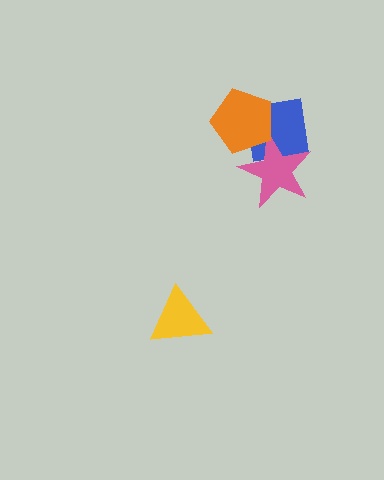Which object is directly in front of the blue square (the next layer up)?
The pink star is directly in front of the blue square.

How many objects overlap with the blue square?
2 objects overlap with the blue square.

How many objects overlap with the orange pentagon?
2 objects overlap with the orange pentagon.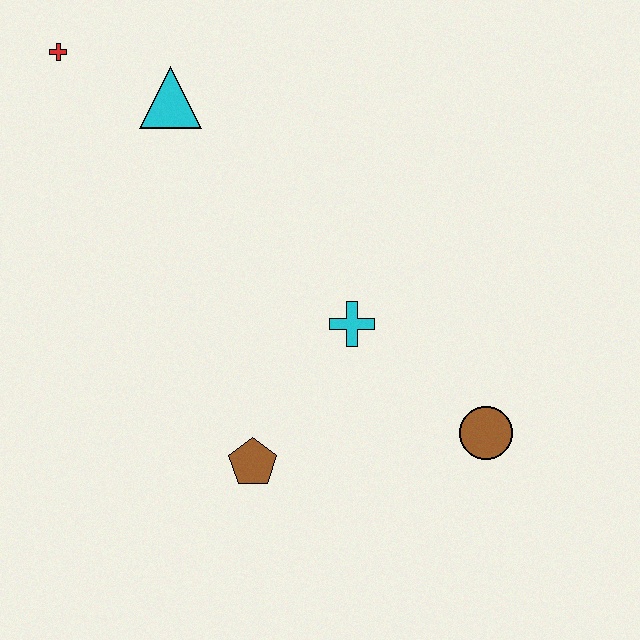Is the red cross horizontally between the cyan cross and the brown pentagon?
No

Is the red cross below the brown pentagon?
No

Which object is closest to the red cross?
The cyan triangle is closest to the red cross.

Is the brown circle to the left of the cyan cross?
No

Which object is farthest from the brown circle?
The red cross is farthest from the brown circle.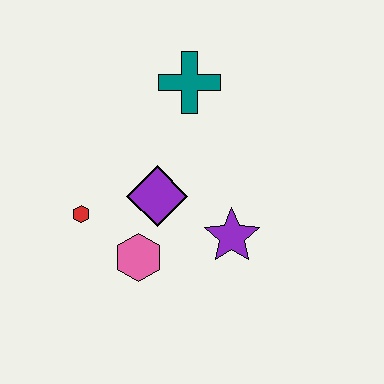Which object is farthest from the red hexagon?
The teal cross is farthest from the red hexagon.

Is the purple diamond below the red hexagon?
No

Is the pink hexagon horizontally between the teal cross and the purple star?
No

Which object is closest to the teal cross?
The purple diamond is closest to the teal cross.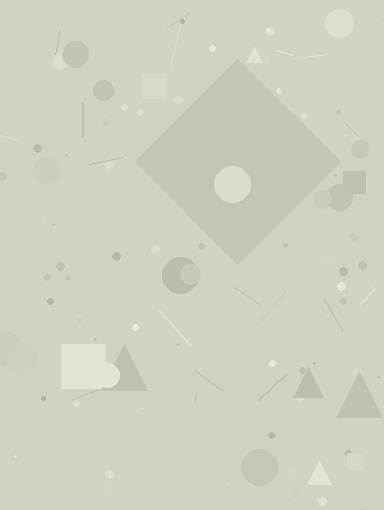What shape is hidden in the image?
A diamond is hidden in the image.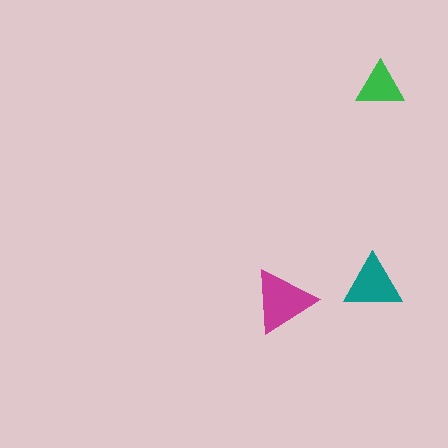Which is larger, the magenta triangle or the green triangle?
The magenta one.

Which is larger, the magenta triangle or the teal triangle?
The magenta one.